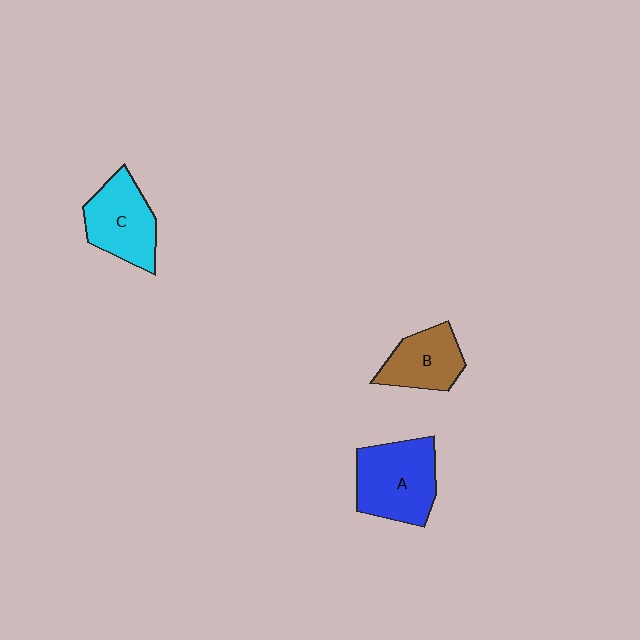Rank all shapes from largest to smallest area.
From largest to smallest: A (blue), C (cyan), B (brown).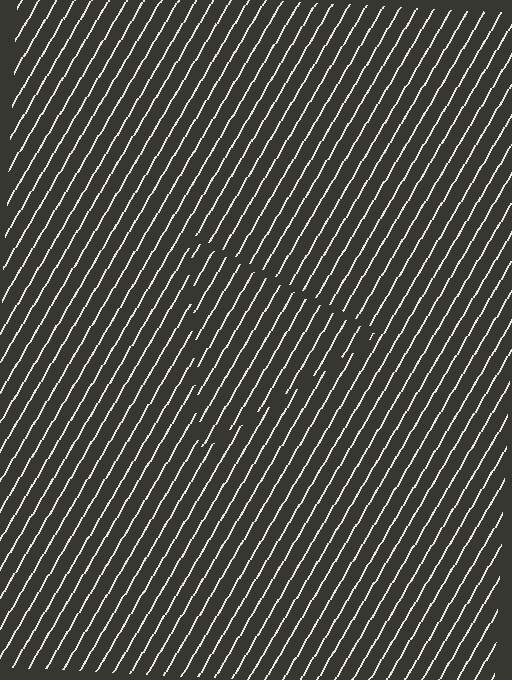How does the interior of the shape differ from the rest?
The interior of the shape contains the same grating, shifted by half a period — the contour is defined by the phase discontinuity where line-ends from the inner and outer gratings abut.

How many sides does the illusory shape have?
3 sides — the line-ends trace a triangle.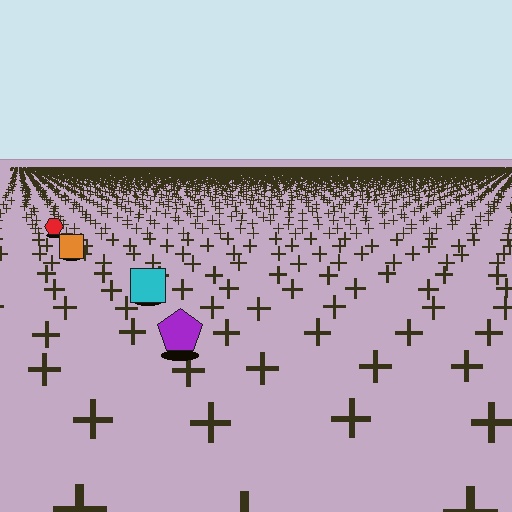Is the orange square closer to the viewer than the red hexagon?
Yes. The orange square is closer — you can tell from the texture gradient: the ground texture is coarser near it.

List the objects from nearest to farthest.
From nearest to farthest: the purple pentagon, the cyan square, the orange square, the red hexagon.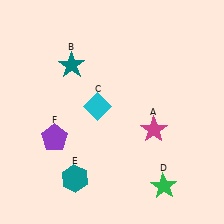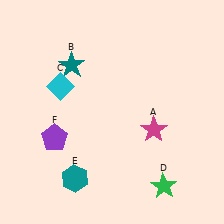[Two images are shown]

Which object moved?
The cyan diamond (C) moved left.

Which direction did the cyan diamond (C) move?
The cyan diamond (C) moved left.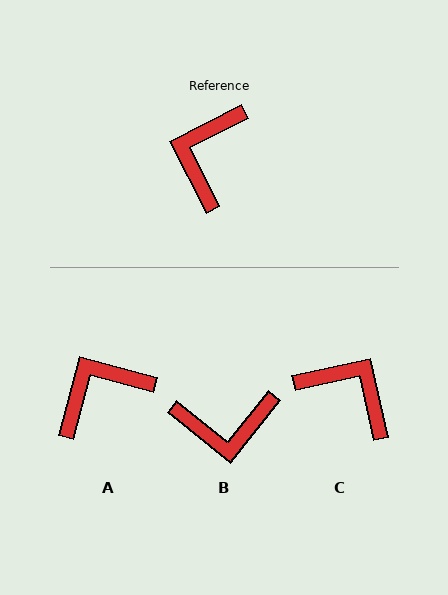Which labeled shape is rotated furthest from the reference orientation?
B, about 114 degrees away.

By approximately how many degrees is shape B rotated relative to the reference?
Approximately 114 degrees counter-clockwise.